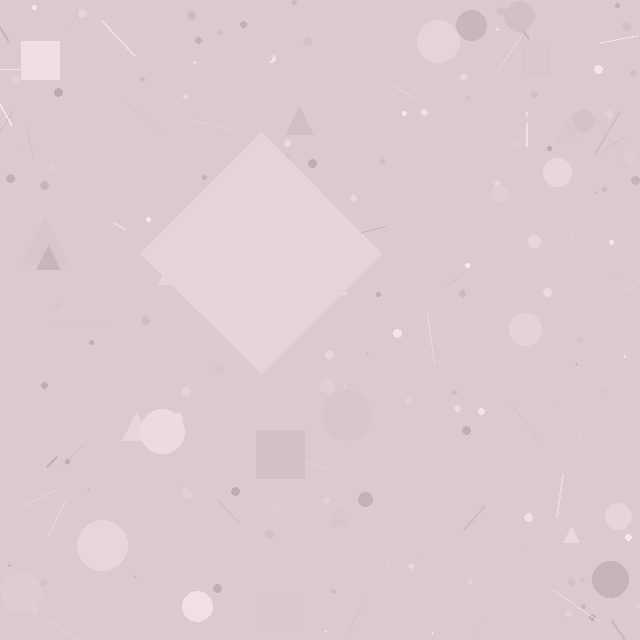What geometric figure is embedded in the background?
A diamond is embedded in the background.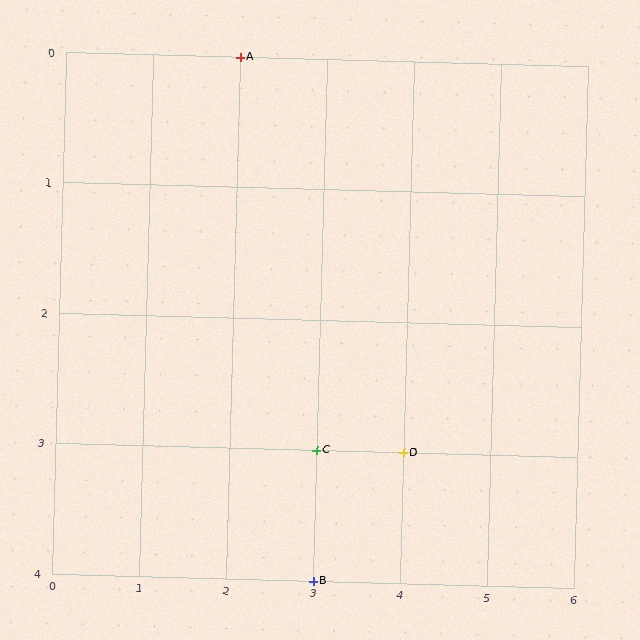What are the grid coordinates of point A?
Point A is at grid coordinates (2, 0).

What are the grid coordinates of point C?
Point C is at grid coordinates (3, 3).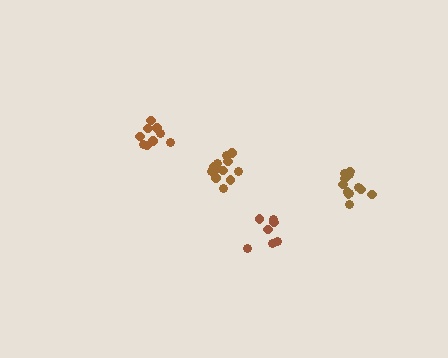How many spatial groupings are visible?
There are 4 spatial groupings.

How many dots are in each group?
Group 1: 9 dots, Group 2: 7 dots, Group 3: 12 dots, Group 4: 12 dots (40 total).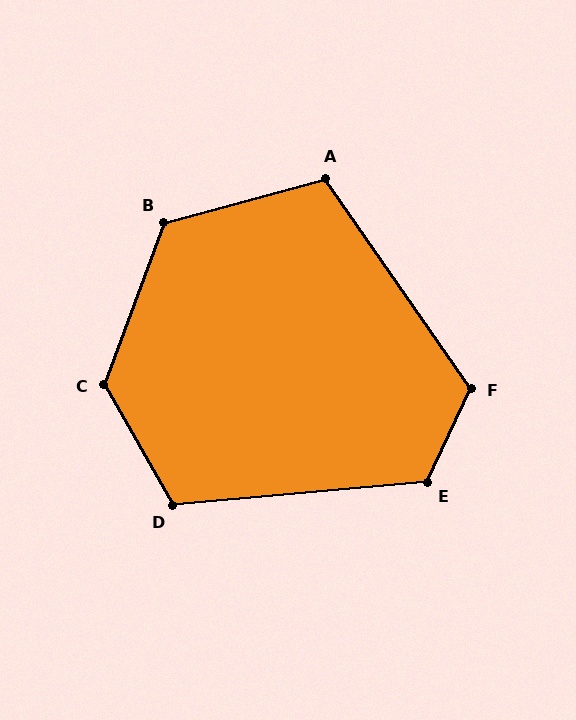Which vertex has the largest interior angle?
C, at approximately 130 degrees.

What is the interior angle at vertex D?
Approximately 114 degrees (obtuse).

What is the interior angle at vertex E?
Approximately 120 degrees (obtuse).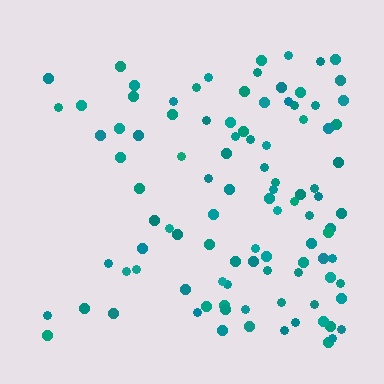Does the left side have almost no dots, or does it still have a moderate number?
Still a moderate number, just noticeably fewer than the right.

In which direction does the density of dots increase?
From left to right, with the right side densest.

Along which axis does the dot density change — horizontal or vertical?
Horizontal.